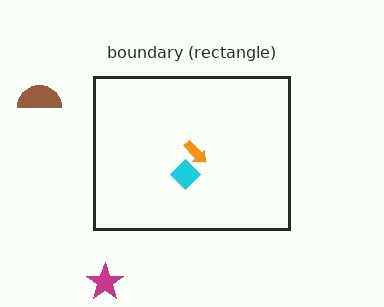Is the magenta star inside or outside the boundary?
Outside.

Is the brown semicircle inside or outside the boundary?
Outside.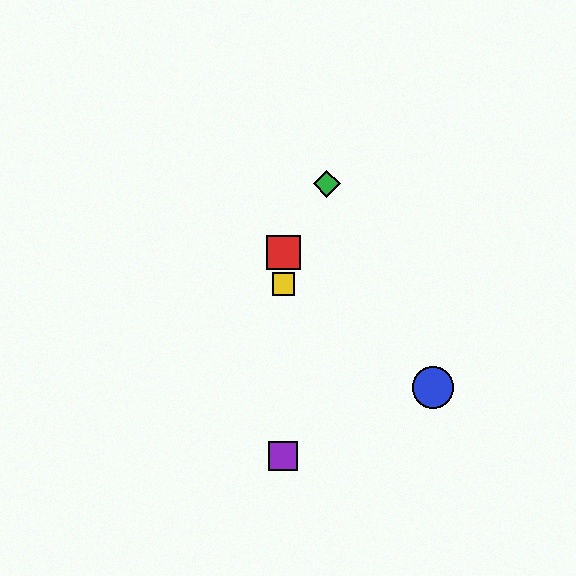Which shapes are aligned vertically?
The red square, the yellow square, the purple square are aligned vertically.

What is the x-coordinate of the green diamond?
The green diamond is at x≈327.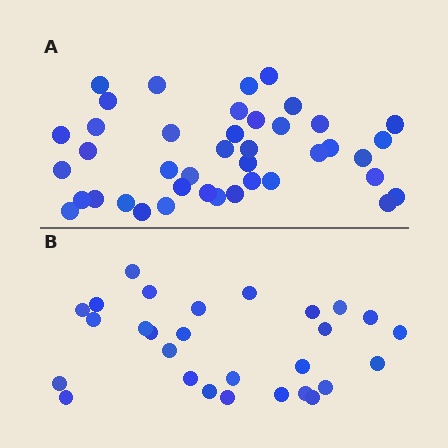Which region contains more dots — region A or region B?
Region A (the top region) has more dots.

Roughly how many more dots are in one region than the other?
Region A has approximately 15 more dots than region B.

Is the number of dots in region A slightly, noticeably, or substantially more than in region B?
Region A has substantially more. The ratio is roughly 1.5 to 1.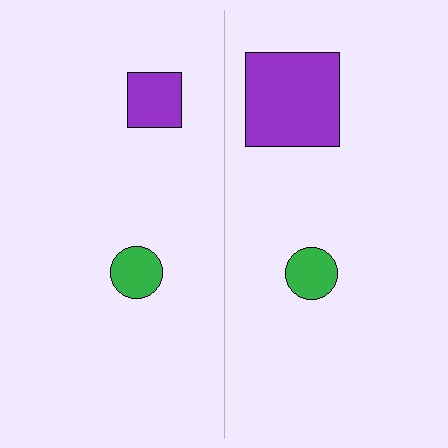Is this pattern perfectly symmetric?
No, the pattern is not perfectly symmetric. The purple square on the right side has a different size than its mirror counterpart.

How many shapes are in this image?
There are 4 shapes in this image.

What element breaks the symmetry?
The purple square on the right side has a different size than its mirror counterpart.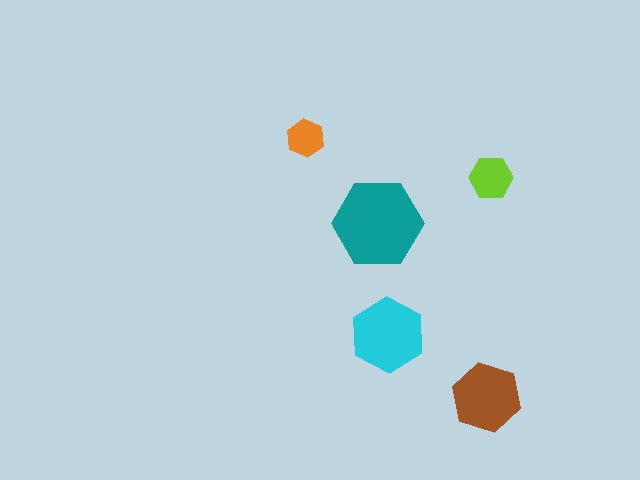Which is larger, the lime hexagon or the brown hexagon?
The brown one.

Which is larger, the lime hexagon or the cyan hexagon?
The cyan one.